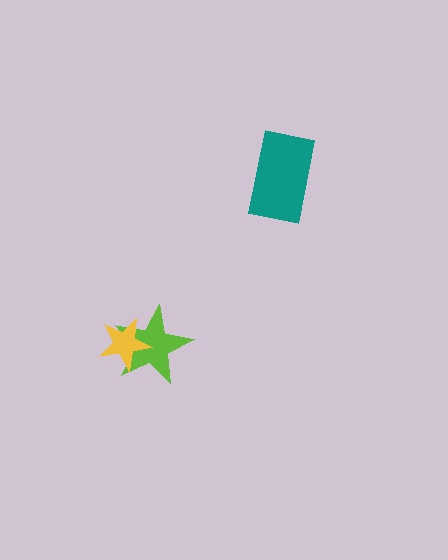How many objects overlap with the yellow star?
1 object overlaps with the yellow star.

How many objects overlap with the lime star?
1 object overlaps with the lime star.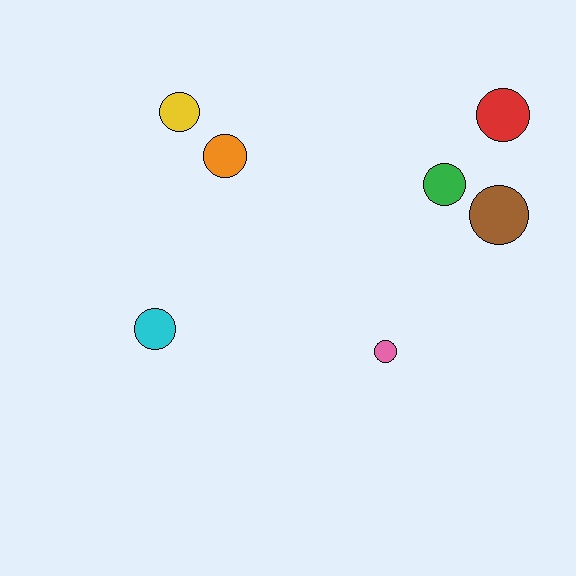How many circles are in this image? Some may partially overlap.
There are 7 circles.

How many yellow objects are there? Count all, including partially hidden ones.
There is 1 yellow object.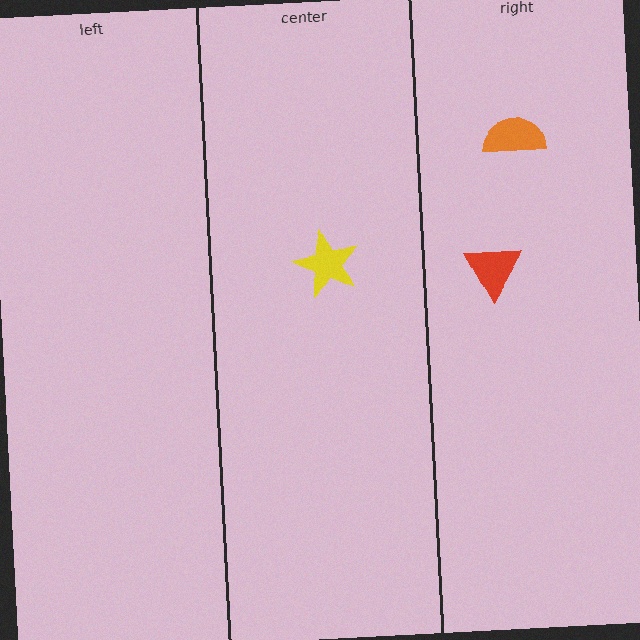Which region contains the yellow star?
The center region.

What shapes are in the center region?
The yellow star.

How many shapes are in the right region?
2.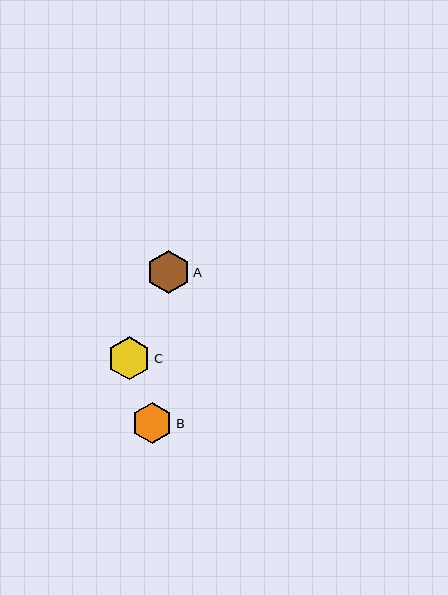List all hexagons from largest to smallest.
From largest to smallest: A, C, B.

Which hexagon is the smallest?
Hexagon B is the smallest with a size of approximately 41 pixels.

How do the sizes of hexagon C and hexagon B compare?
Hexagon C and hexagon B are approximately the same size.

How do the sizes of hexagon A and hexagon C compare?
Hexagon A and hexagon C are approximately the same size.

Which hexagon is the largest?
Hexagon A is the largest with a size of approximately 43 pixels.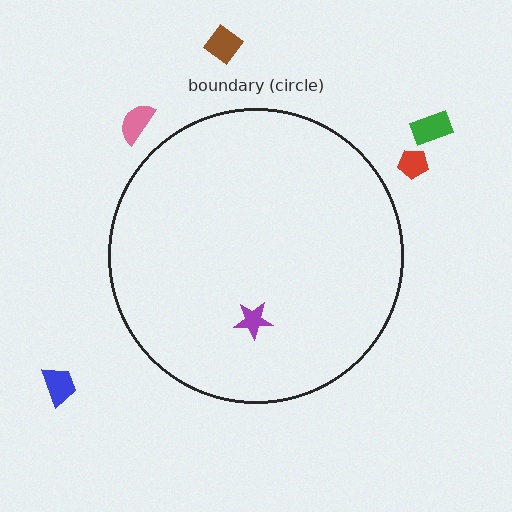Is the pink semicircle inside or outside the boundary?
Outside.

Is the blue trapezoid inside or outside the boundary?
Outside.